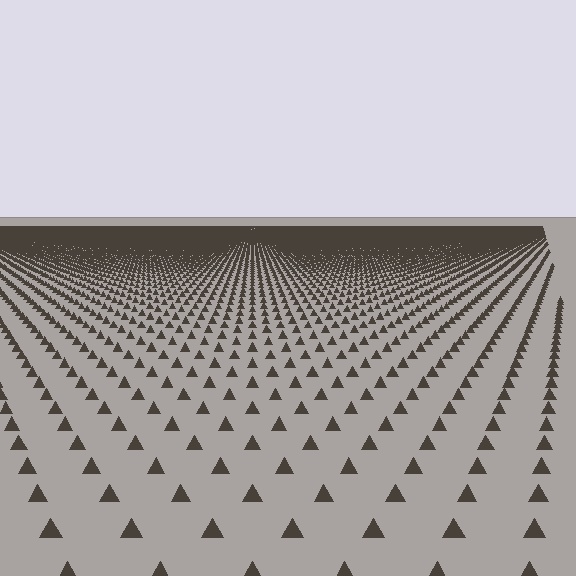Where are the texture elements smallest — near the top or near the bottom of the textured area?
Near the top.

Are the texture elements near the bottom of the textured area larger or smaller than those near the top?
Larger. Near the bottom, elements are closer to the viewer and appear at a bigger on-screen size.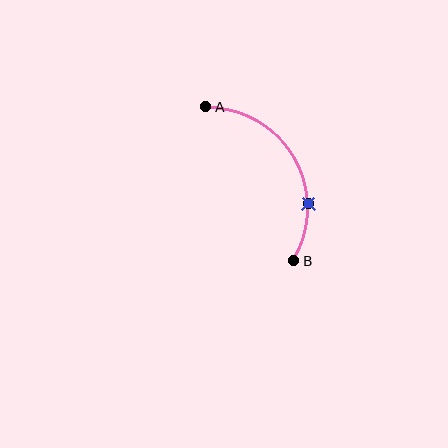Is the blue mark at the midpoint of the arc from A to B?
No. The blue mark lies on the arc but is closer to endpoint B. The arc midpoint would be at the point on the curve equidistant along the arc from both A and B.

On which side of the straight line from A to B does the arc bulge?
The arc bulges to the right of the straight line connecting A and B.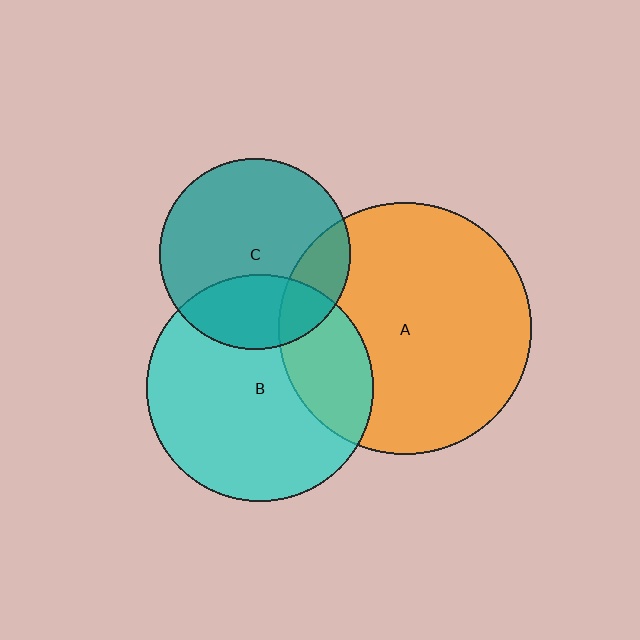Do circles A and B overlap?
Yes.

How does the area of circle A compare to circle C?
Approximately 1.7 times.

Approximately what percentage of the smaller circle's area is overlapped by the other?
Approximately 25%.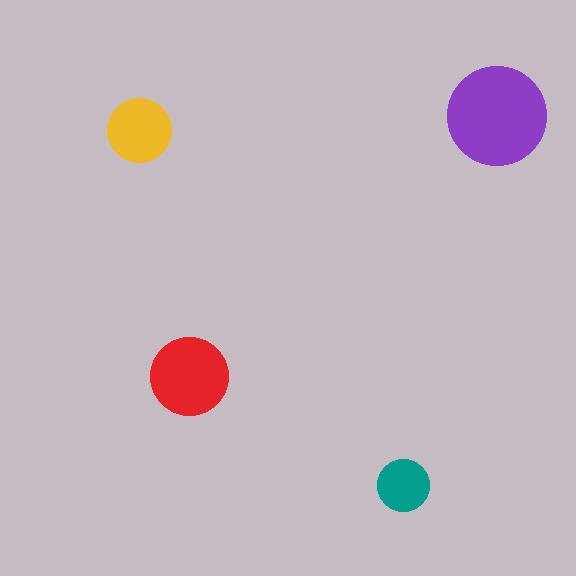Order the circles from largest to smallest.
the purple one, the red one, the yellow one, the teal one.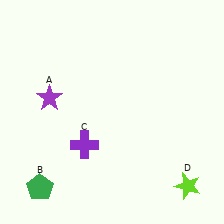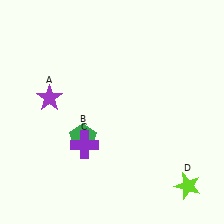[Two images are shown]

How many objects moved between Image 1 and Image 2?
1 object moved between the two images.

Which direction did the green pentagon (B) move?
The green pentagon (B) moved up.